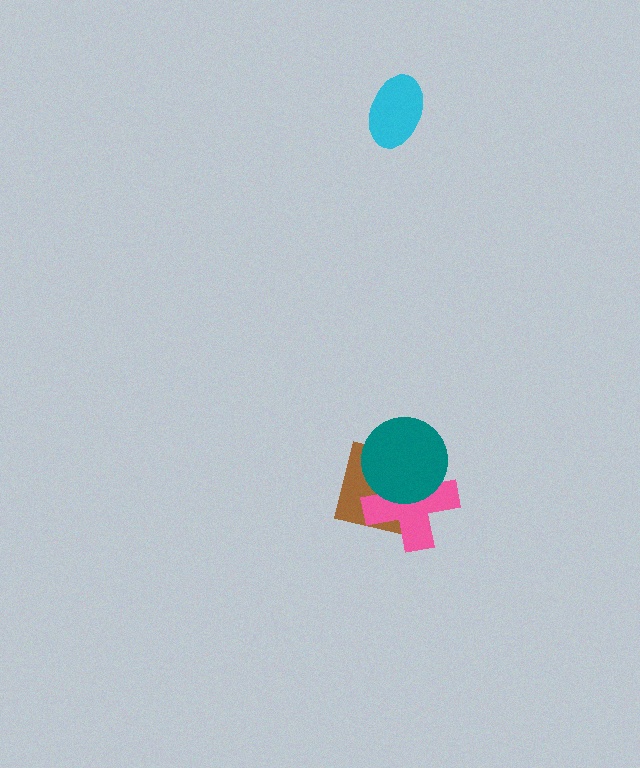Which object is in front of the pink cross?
The teal circle is in front of the pink cross.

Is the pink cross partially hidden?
Yes, it is partially covered by another shape.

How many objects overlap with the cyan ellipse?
0 objects overlap with the cyan ellipse.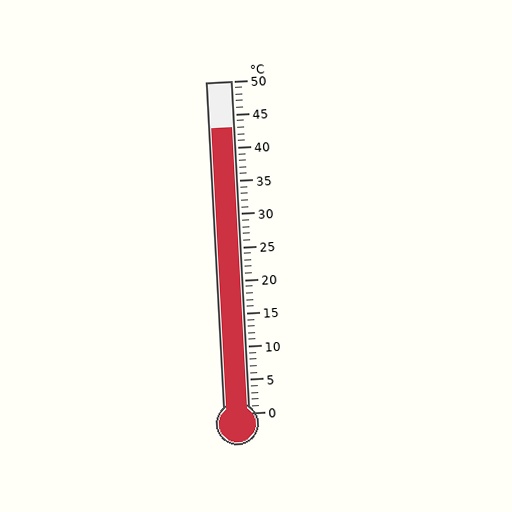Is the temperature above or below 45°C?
The temperature is below 45°C.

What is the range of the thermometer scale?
The thermometer scale ranges from 0°C to 50°C.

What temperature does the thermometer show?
The thermometer shows approximately 43°C.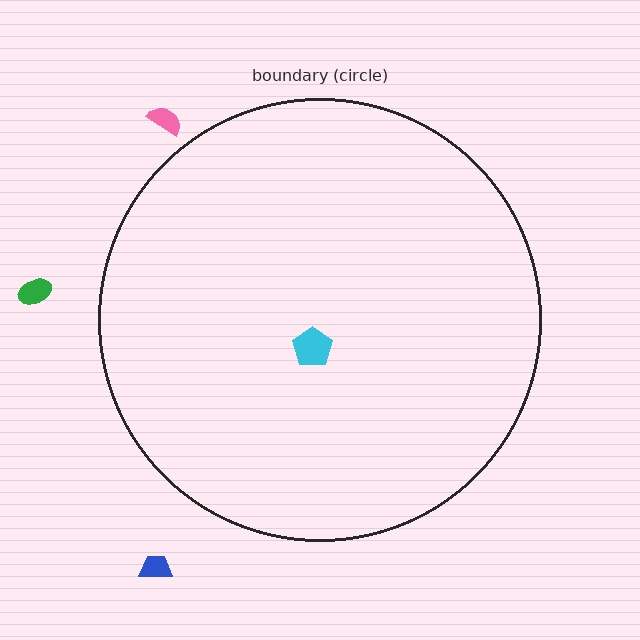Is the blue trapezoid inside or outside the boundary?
Outside.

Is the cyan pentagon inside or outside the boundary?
Inside.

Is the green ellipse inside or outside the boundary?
Outside.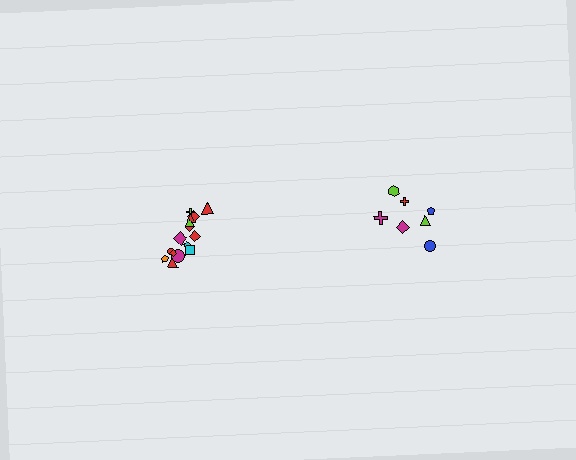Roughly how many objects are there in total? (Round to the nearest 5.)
Roughly 20 objects in total.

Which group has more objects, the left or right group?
The left group.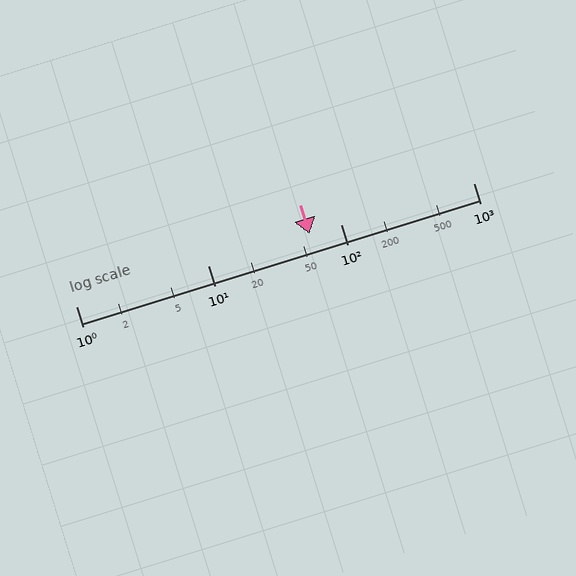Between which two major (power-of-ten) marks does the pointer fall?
The pointer is between 10 and 100.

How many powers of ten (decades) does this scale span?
The scale spans 3 decades, from 1 to 1000.